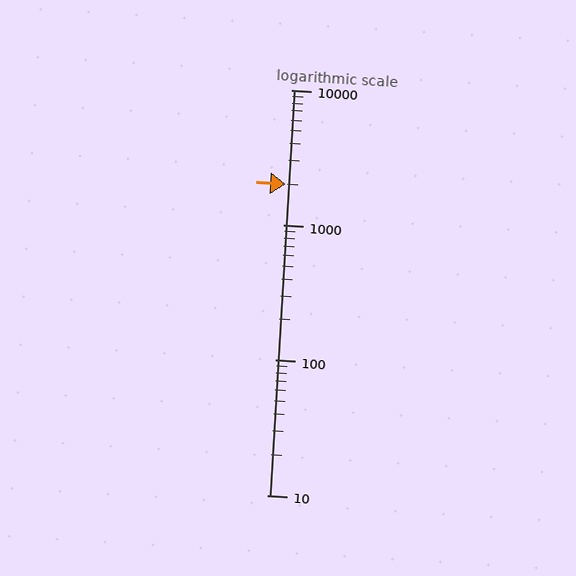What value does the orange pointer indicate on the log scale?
The pointer indicates approximately 2000.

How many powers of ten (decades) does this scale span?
The scale spans 3 decades, from 10 to 10000.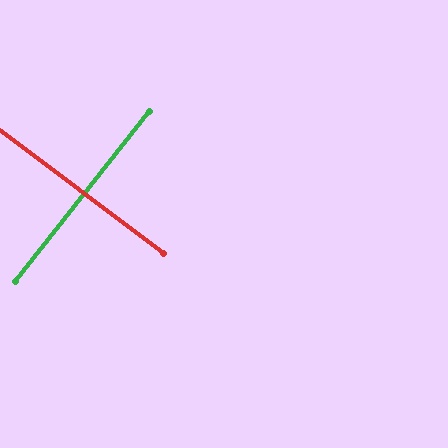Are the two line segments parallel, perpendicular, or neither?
Perpendicular — they meet at approximately 89°.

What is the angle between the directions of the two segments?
Approximately 89 degrees.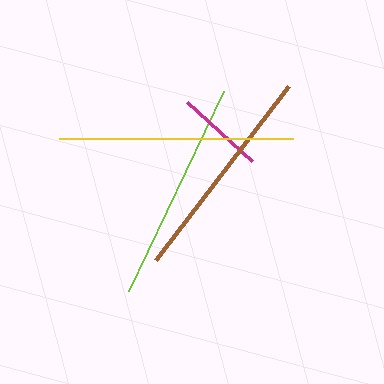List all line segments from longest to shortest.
From longest to shortest: yellow, lime, brown, magenta.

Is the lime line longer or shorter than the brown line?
The lime line is longer than the brown line.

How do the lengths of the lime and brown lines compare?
The lime and brown lines are approximately the same length.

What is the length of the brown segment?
The brown segment is approximately 220 pixels long.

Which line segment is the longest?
The yellow line is the longest at approximately 234 pixels.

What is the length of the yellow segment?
The yellow segment is approximately 234 pixels long.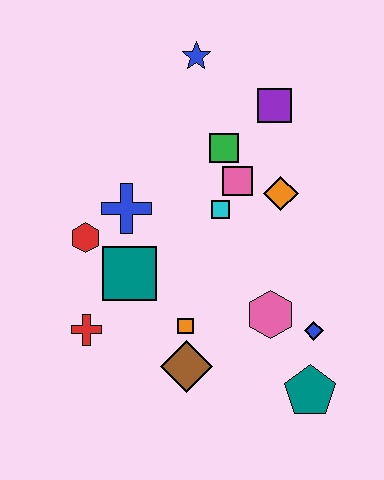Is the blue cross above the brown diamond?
Yes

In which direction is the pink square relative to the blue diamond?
The pink square is above the blue diamond.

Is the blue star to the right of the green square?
No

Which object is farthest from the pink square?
The teal pentagon is farthest from the pink square.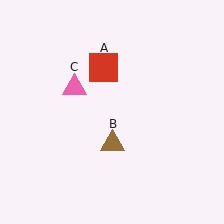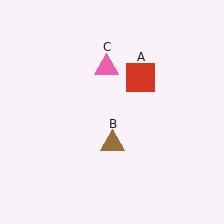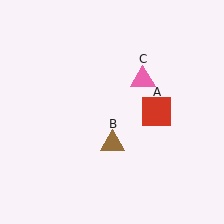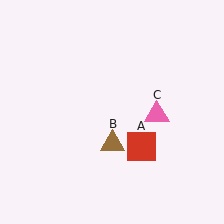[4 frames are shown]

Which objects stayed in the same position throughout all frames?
Brown triangle (object B) remained stationary.